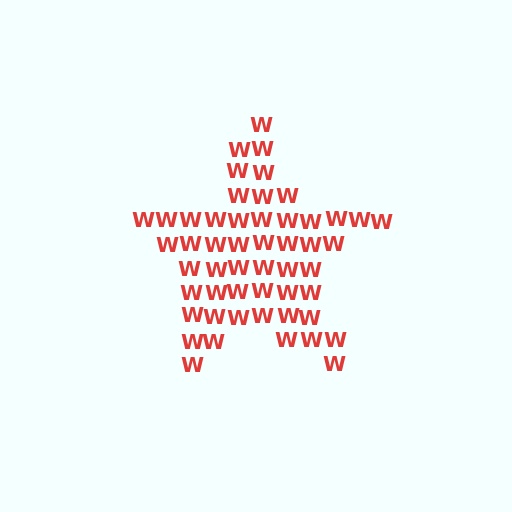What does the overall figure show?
The overall figure shows a star.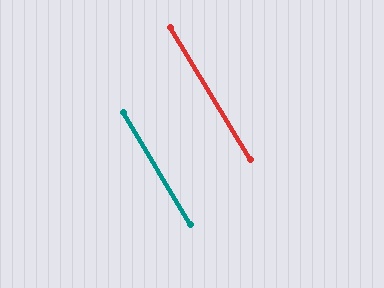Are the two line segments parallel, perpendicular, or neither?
Parallel — their directions differ by only 0.3°.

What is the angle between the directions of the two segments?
Approximately 0 degrees.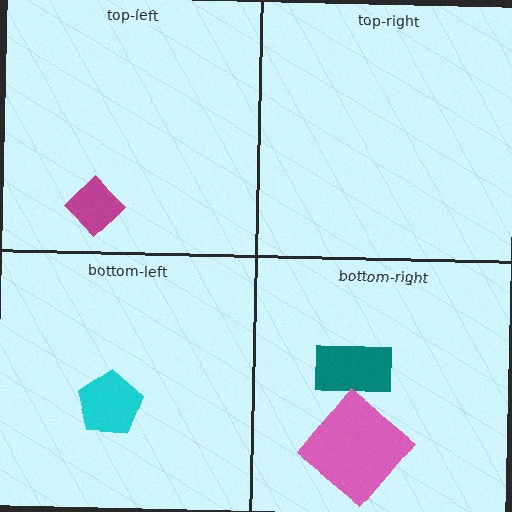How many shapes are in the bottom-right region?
2.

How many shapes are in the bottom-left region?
1.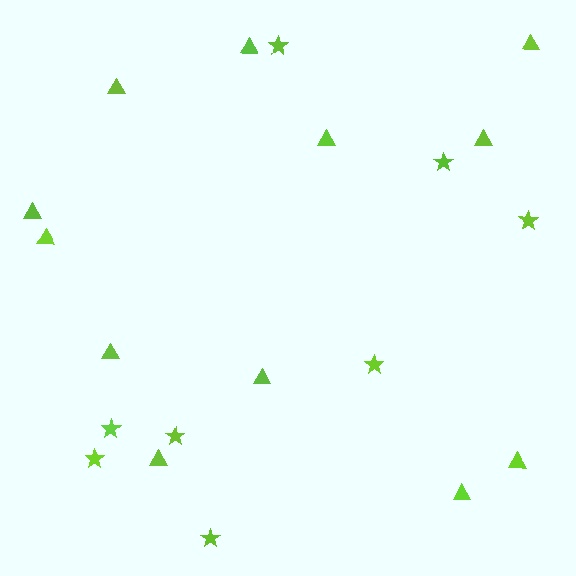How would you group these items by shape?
There are 2 groups: one group of triangles (12) and one group of stars (8).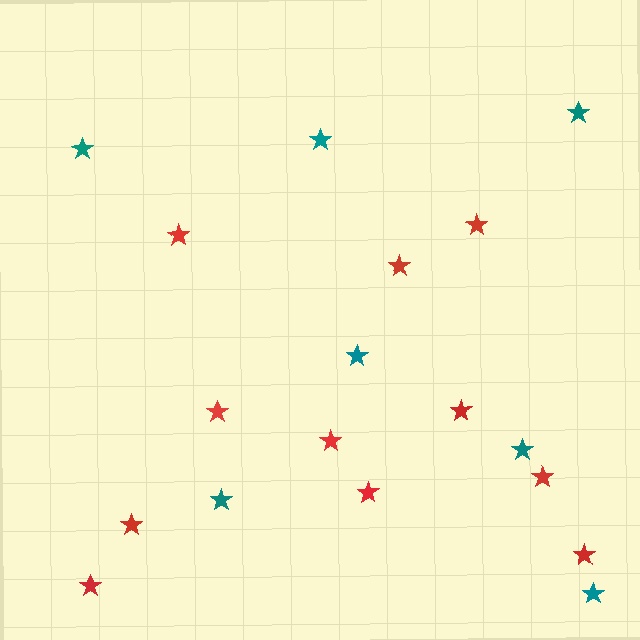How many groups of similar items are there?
There are 2 groups: one group of teal stars (7) and one group of red stars (11).